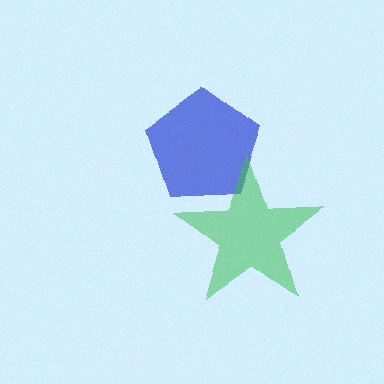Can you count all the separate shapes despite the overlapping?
Yes, there are 2 separate shapes.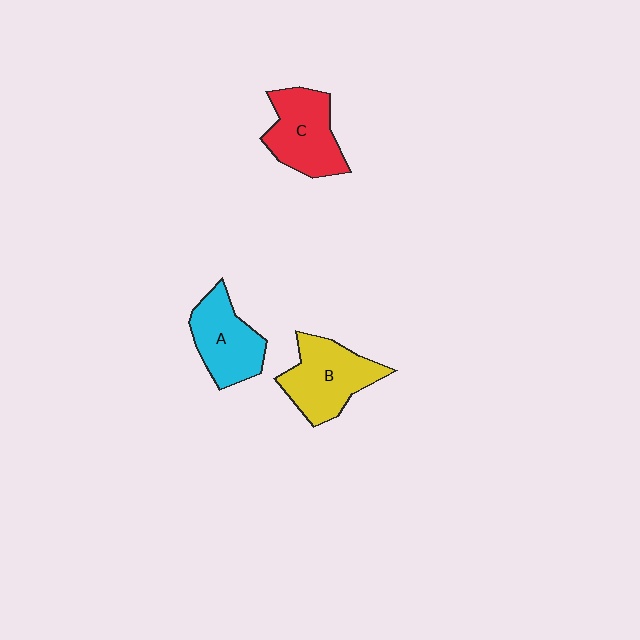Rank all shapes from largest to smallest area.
From largest to smallest: B (yellow), C (red), A (cyan).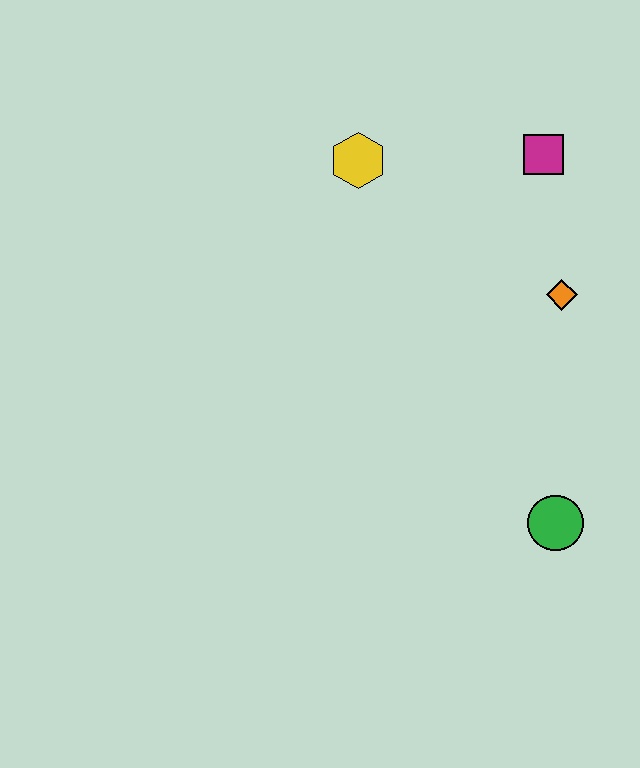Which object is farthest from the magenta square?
The green circle is farthest from the magenta square.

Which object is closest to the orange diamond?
The magenta square is closest to the orange diamond.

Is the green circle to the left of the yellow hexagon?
No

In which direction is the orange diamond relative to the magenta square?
The orange diamond is below the magenta square.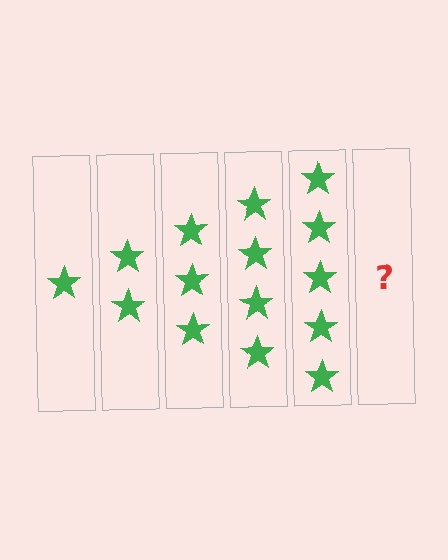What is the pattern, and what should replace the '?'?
The pattern is that each step adds one more star. The '?' should be 6 stars.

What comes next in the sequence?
The next element should be 6 stars.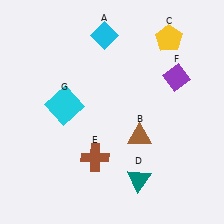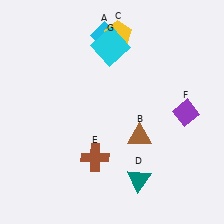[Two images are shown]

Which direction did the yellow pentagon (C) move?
The yellow pentagon (C) moved left.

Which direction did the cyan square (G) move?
The cyan square (G) moved up.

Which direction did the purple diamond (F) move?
The purple diamond (F) moved down.